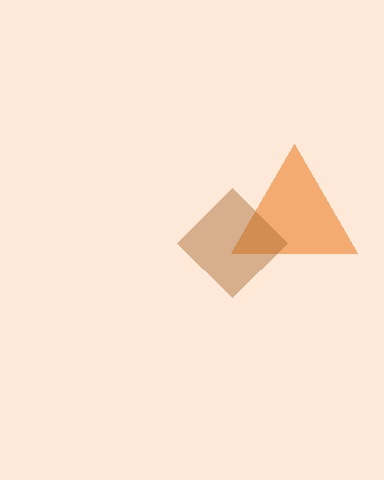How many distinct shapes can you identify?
There are 2 distinct shapes: an orange triangle, a brown diamond.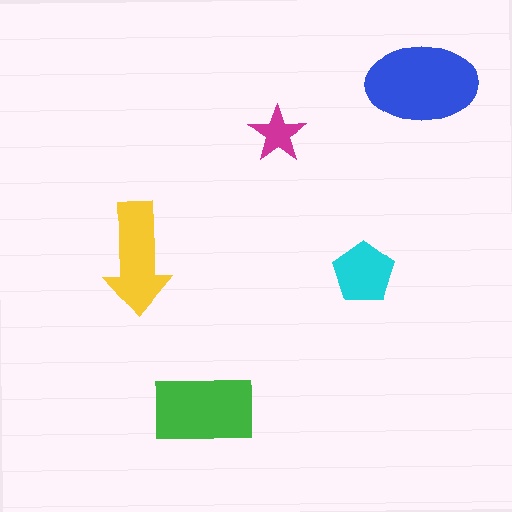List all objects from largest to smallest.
The blue ellipse, the green rectangle, the yellow arrow, the cyan pentagon, the magenta star.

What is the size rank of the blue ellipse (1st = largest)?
1st.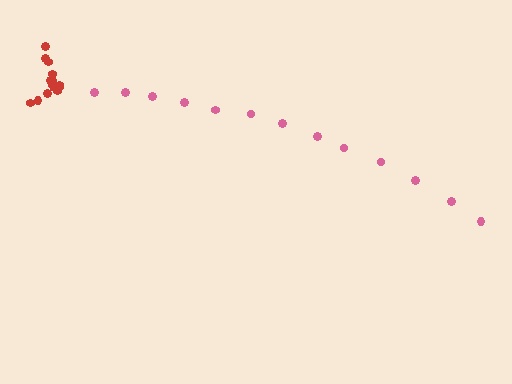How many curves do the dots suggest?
There are 2 distinct paths.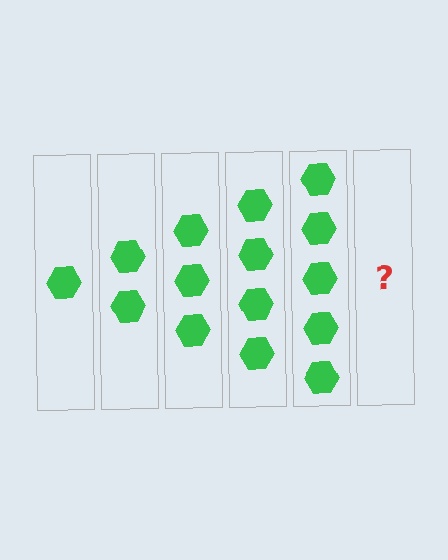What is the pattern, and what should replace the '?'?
The pattern is that each step adds one more hexagon. The '?' should be 6 hexagons.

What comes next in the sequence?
The next element should be 6 hexagons.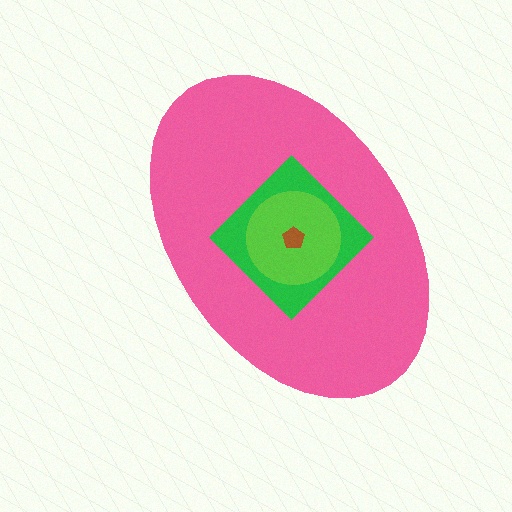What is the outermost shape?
The pink ellipse.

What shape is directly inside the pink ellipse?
The green diamond.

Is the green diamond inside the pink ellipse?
Yes.